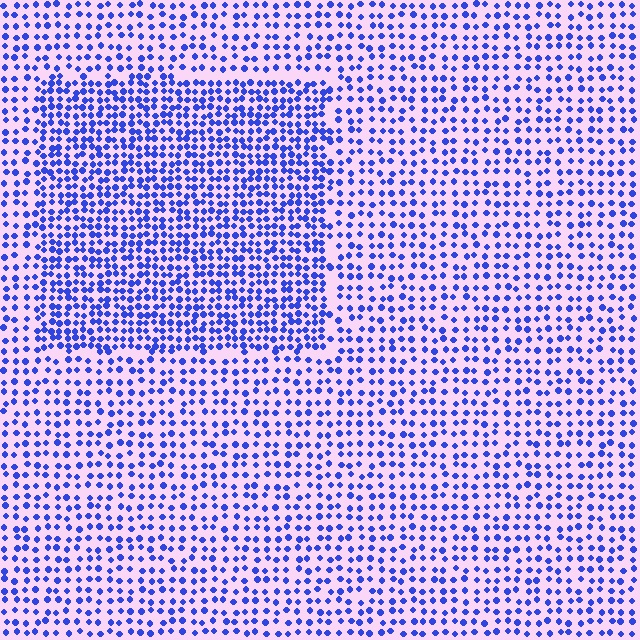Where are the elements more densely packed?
The elements are more densely packed inside the rectangle boundary.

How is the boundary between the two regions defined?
The boundary is defined by a change in element density (approximately 1.7x ratio). All elements are the same color, size, and shape.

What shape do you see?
I see a rectangle.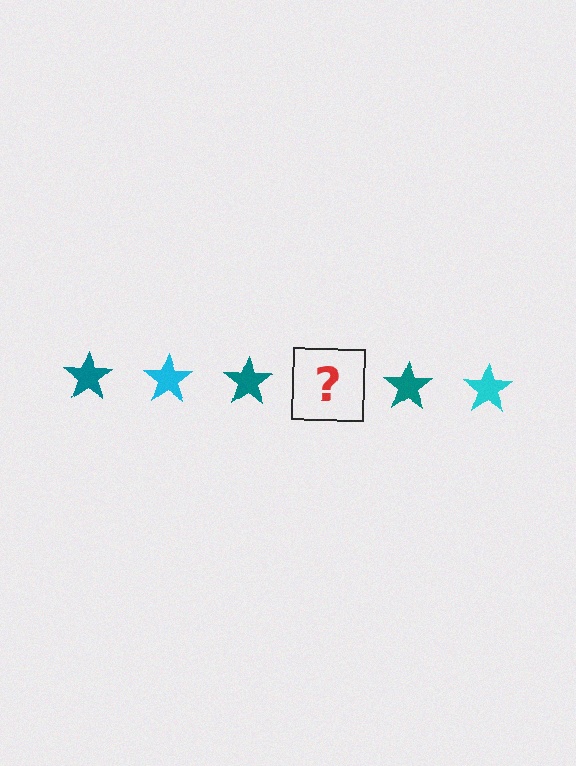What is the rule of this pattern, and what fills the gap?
The rule is that the pattern cycles through teal, cyan stars. The gap should be filled with a cyan star.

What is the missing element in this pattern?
The missing element is a cyan star.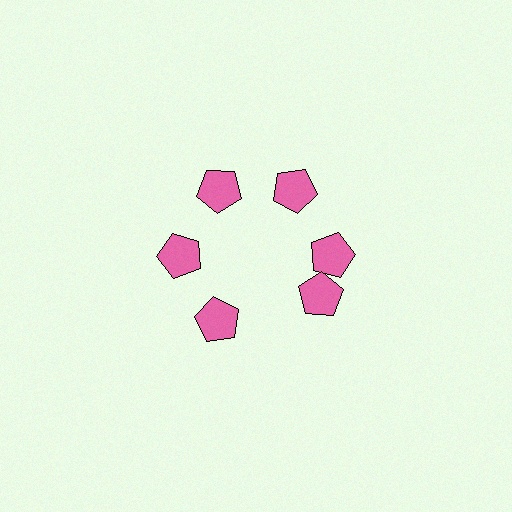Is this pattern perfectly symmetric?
No. The 6 pink pentagons are arranged in a ring, but one element near the 5 o'clock position is rotated out of alignment along the ring, breaking the 6-fold rotational symmetry.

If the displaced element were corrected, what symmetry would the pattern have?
It would have 6-fold rotational symmetry — the pattern would map onto itself every 60 degrees.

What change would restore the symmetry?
The symmetry would be restored by rotating it back into even spacing with its neighbors so that all 6 pentagons sit at equal angles and equal distance from the center.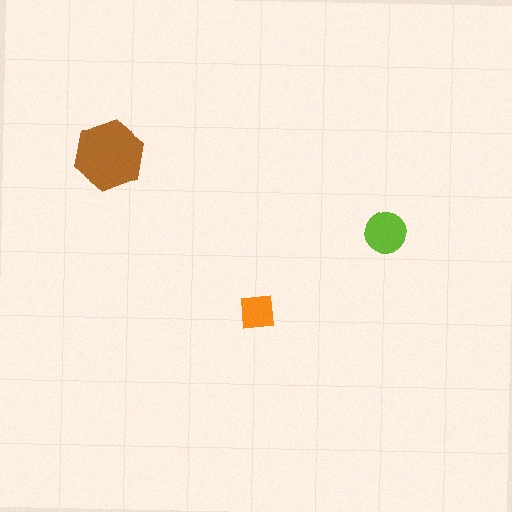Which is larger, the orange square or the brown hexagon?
The brown hexagon.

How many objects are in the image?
There are 3 objects in the image.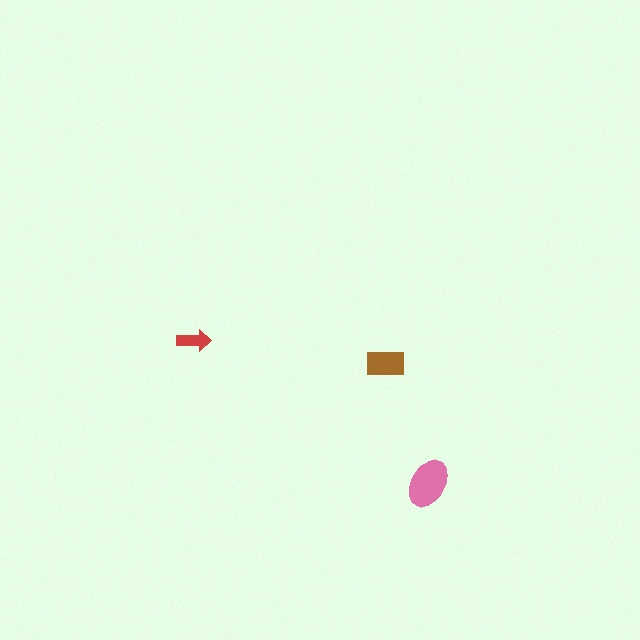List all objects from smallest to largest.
The red arrow, the brown rectangle, the pink ellipse.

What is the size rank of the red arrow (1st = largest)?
3rd.